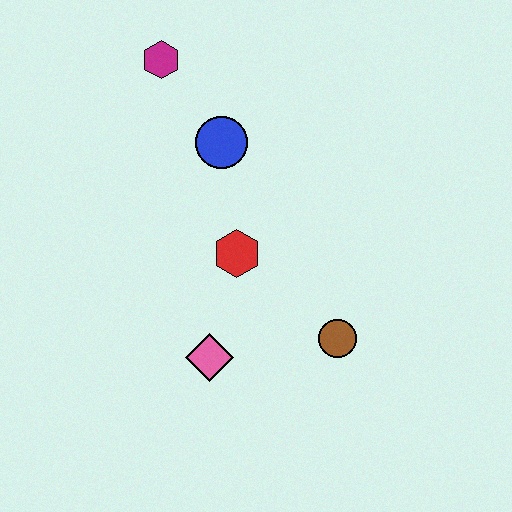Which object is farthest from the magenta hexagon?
The brown circle is farthest from the magenta hexagon.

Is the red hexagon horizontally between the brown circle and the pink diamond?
Yes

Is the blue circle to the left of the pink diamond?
No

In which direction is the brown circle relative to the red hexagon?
The brown circle is to the right of the red hexagon.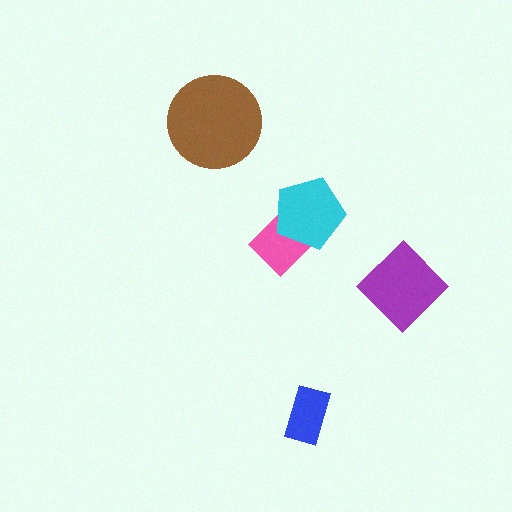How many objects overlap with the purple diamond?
0 objects overlap with the purple diamond.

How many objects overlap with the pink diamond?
1 object overlaps with the pink diamond.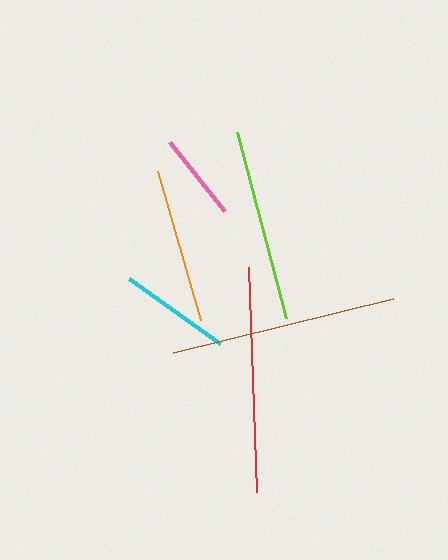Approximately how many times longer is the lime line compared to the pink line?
The lime line is approximately 2.2 times the length of the pink line.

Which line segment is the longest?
The brown line is the longest at approximately 226 pixels.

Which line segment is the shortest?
The pink line is the shortest at approximately 88 pixels.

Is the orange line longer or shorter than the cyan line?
The orange line is longer than the cyan line.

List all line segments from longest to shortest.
From longest to shortest: brown, red, lime, orange, cyan, pink.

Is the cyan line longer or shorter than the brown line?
The brown line is longer than the cyan line.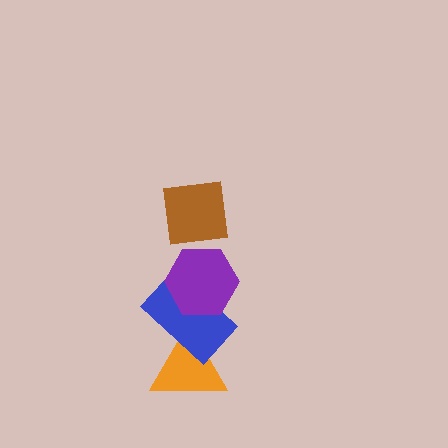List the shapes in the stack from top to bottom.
From top to bottom: the brown square, the purple hexagon, the blue rectangle, the orange triangle.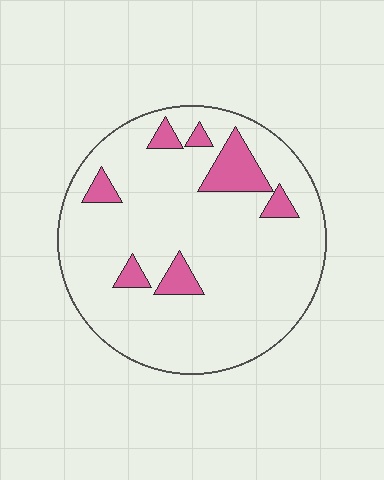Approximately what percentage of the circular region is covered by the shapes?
Approximately 10%.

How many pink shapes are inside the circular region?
7.